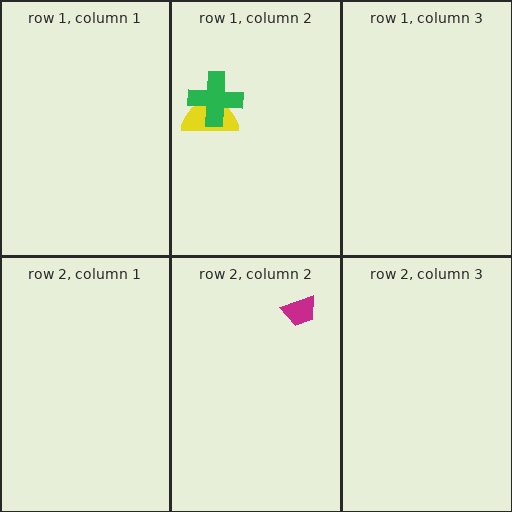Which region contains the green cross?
The row 1, column 2 region.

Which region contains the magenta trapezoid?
The row 2, column 2 region.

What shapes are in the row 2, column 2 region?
The magenta trapezoid.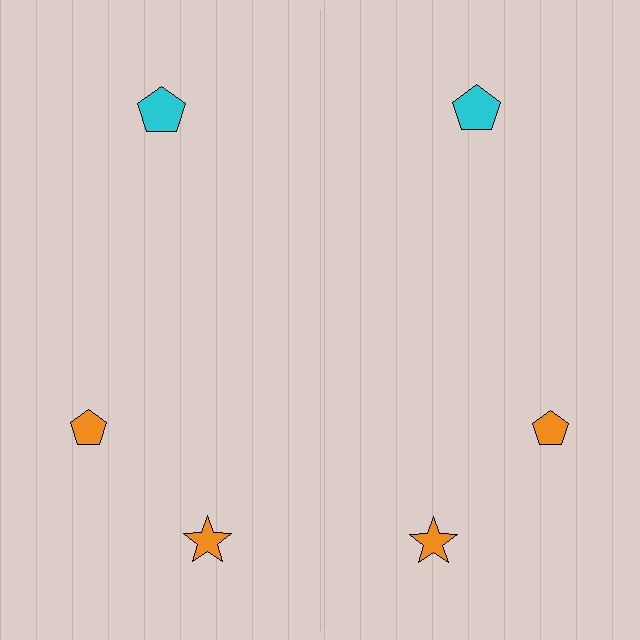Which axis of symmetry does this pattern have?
The pattern has a vertical axis of symmetry running through the center of the image.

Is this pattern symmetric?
Yes, this pattern has bilateral (reflection) symmetry.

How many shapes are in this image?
There are 6 shapes in this image.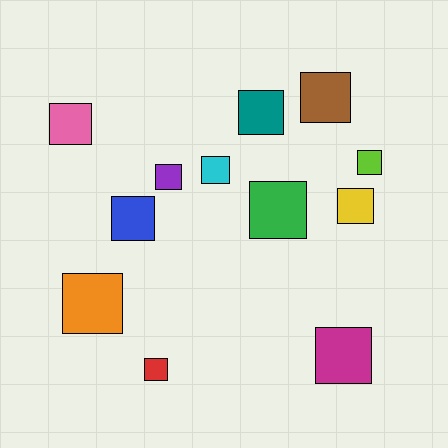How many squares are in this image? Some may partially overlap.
There are 12 squares.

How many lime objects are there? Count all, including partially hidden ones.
There is 1 lime object.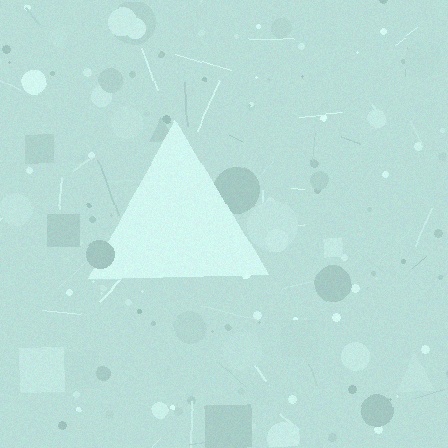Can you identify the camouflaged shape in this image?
The camouflaged shape is a triangle.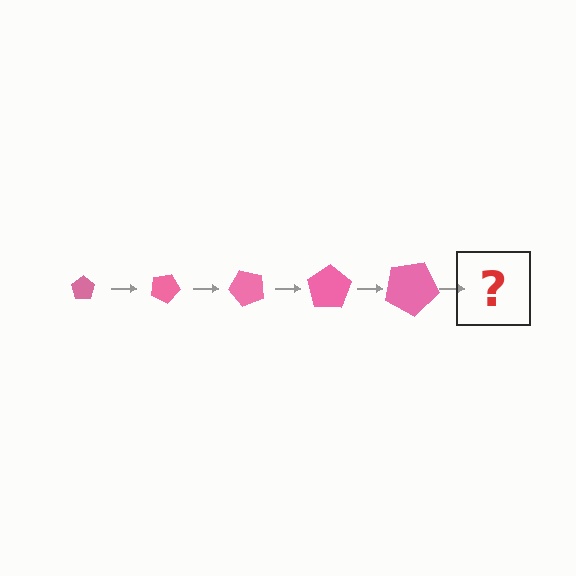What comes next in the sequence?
The next element should be a pentagon, larger than the previous one and rotated 125 degrees from the start.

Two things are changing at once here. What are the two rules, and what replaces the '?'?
The two rules are that the pentagon grows larger each step and it rotates 25 degrees each step. The '?' should be a pentagon, larger than the previous one and rotated 125 degrees from the start.